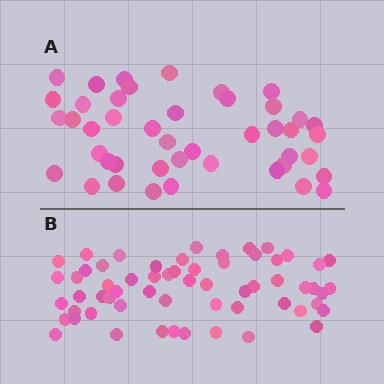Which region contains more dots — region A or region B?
Region B (the bottom region) has more dots.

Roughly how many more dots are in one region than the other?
Region B has approximately 15 more dots than region A.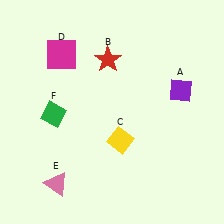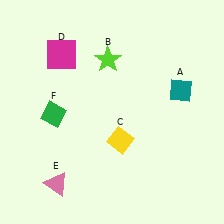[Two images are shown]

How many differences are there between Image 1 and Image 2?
There are 2 differences between the two images.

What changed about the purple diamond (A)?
In Image 1, A is purple. In Image 2, it changed to teal.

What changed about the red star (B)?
In Image 1, B is red. In Image 2, it changed to lime.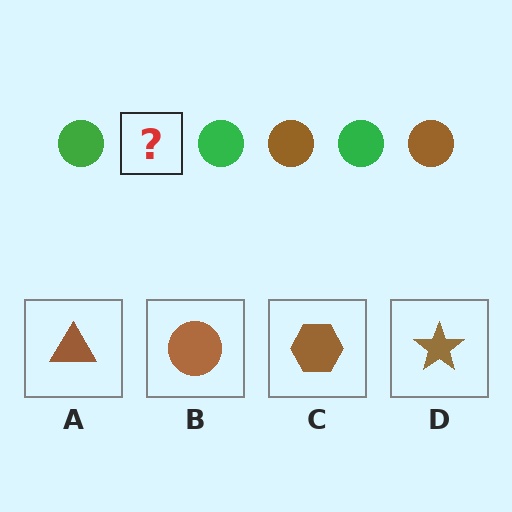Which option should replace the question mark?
Option B.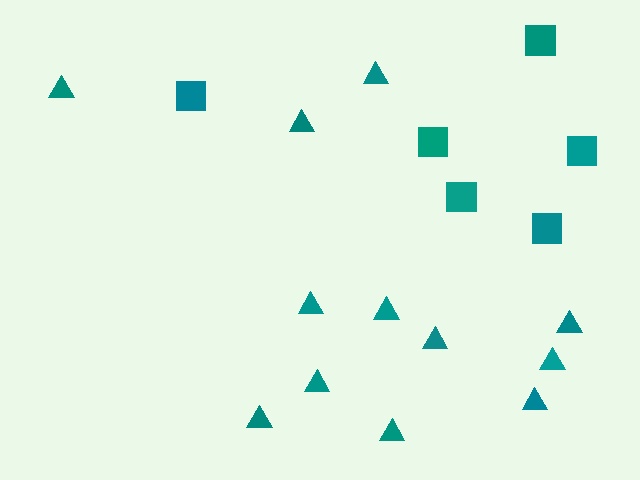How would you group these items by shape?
There are 2 groups: one group of squares (6) and one group of triangles (12).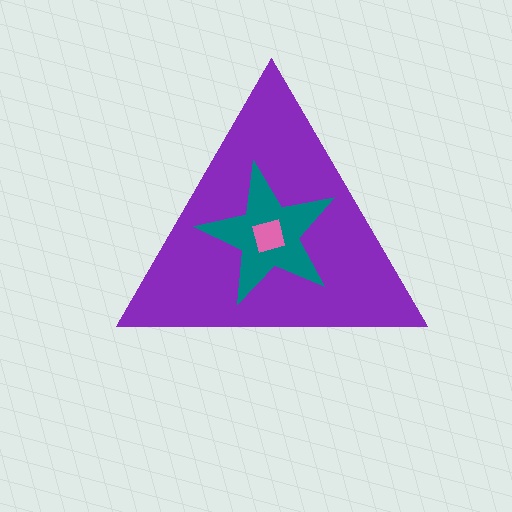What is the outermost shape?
The purple triangle.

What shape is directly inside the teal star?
The pink square.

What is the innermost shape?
The pink square.